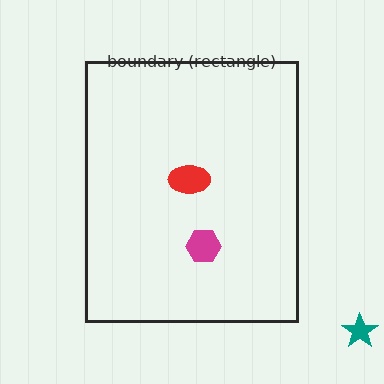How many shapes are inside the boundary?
2 inside, 1 outside.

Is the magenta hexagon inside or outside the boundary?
Inside.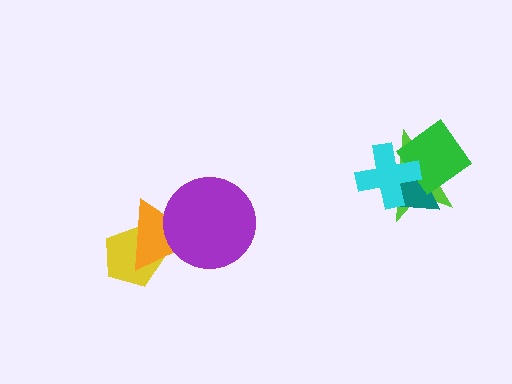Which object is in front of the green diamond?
The cyan cross is in front of the green diamond.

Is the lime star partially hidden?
Yes, it is partially covered by another shape.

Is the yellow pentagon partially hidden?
Yes, it is partially covered by another shape.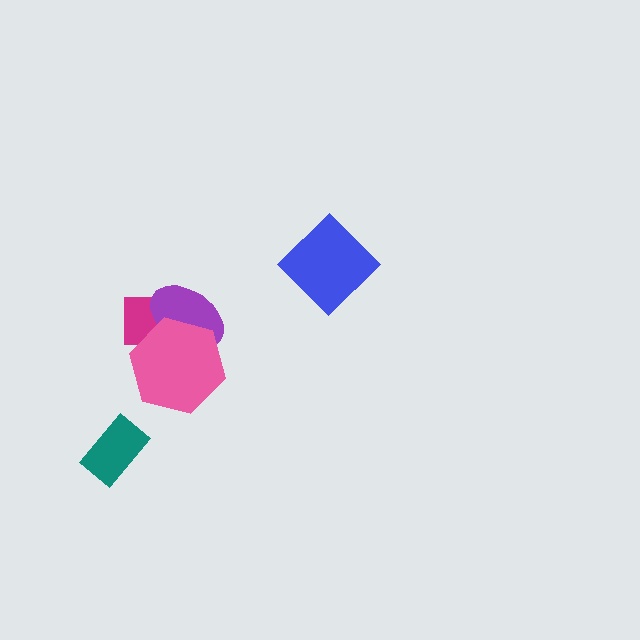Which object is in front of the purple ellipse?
The pink hexagon is in front of the purple ellipse.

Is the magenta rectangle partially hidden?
Yes, it is partially covered by another shape.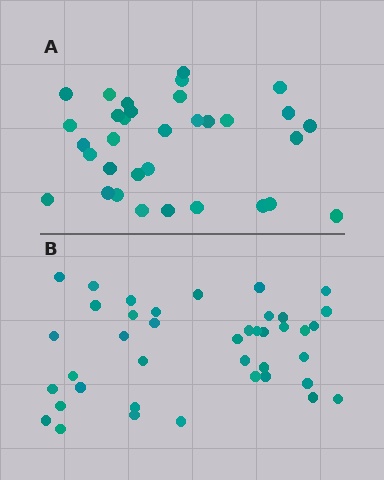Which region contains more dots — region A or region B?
Region B (the bottom region) has more dots.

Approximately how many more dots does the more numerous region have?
Region B has roughly 8 or so more dots than region A.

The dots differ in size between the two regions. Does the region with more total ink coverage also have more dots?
No. Region A has more total ink coverage because its dots are larger, but region B actually contains more individual dots. Total area can be misleading — the number of items is what matters here.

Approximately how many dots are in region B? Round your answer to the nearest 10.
About 40 dots.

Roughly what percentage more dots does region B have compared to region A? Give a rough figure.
About 20% more.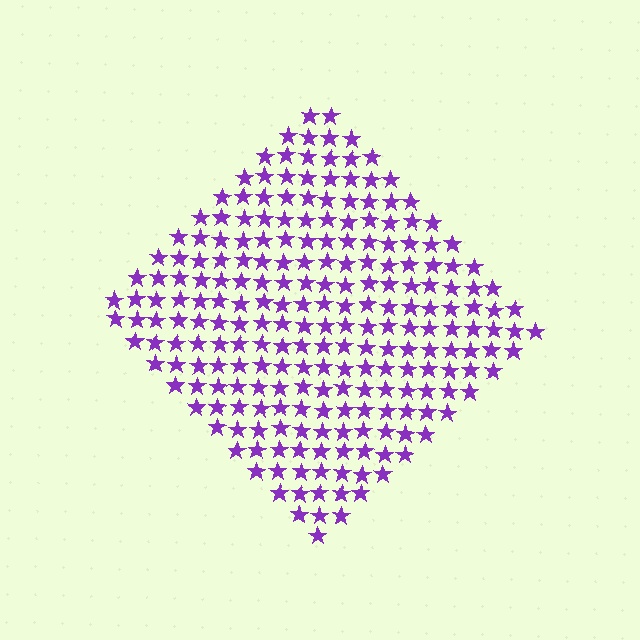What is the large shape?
The large shape is a diamond.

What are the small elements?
The small elements are stars.